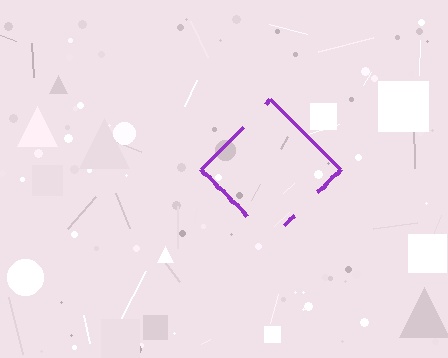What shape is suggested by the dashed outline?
The dashed outline suggests a diamond.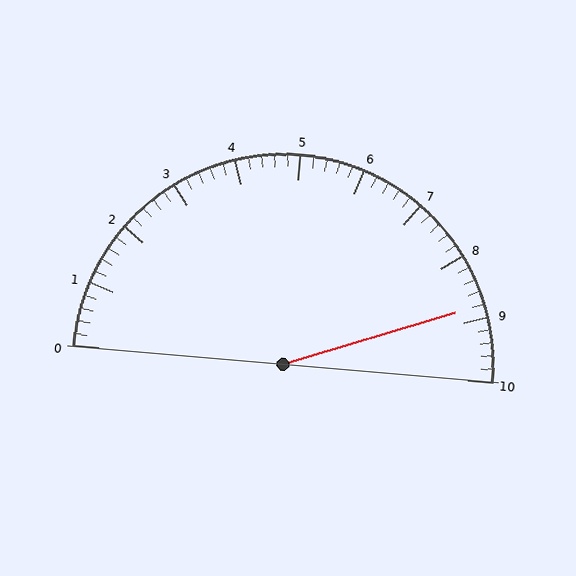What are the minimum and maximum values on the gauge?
The gauge ranges from 0 to 10.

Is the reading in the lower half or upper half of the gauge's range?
The reading is in the upper half of the range (0 to 10).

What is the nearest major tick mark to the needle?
The nearest major tick mark is 9.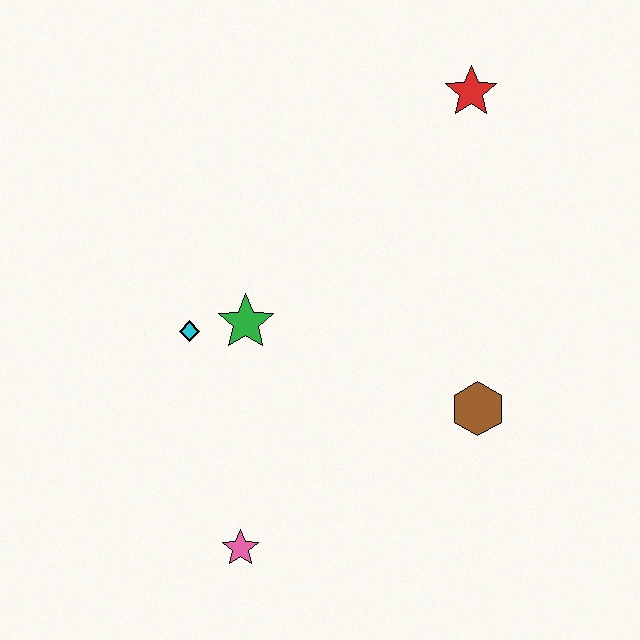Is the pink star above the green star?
No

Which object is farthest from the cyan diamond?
The red star is farthest from the cyan diamond.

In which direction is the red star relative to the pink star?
The red star is above the pink star.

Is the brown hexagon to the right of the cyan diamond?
Yes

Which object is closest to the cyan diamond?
The green star is closest to the cyan diamond.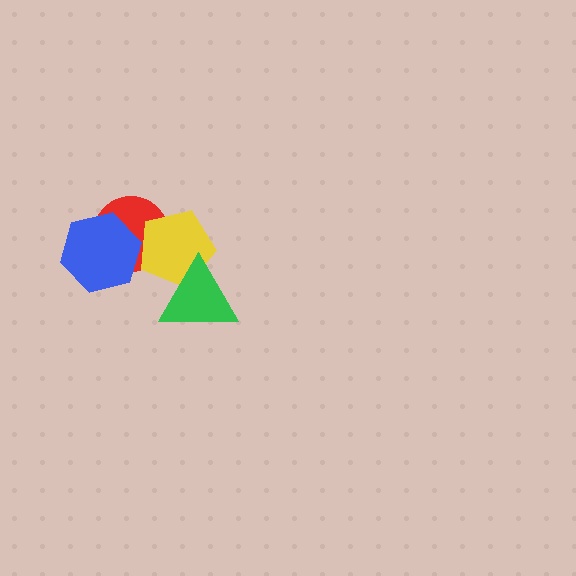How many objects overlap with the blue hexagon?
1 object overlaps with the blue hexagon.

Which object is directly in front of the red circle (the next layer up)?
The yellow pentagon is directly in front of the red circle.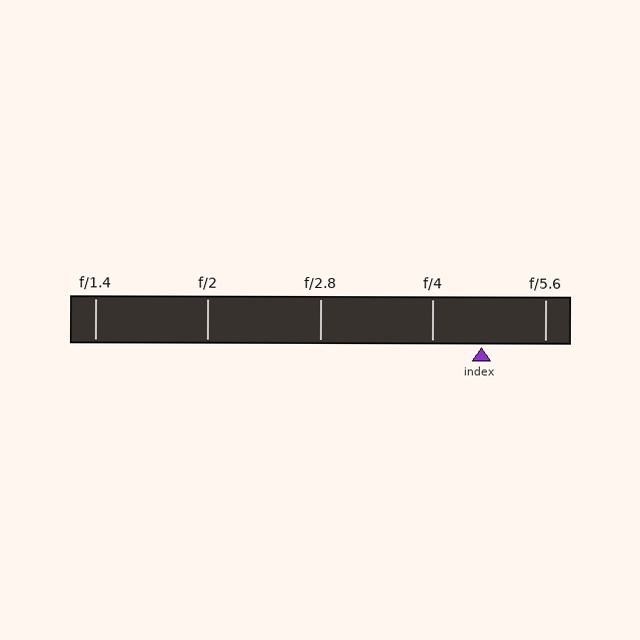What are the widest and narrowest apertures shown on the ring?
The widest aperture shown is f/1.4 and the narrowest is f/5.6.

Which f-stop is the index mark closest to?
The index mark is closest to f/4.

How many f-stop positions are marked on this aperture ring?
There are 5 f-stop positions marked.